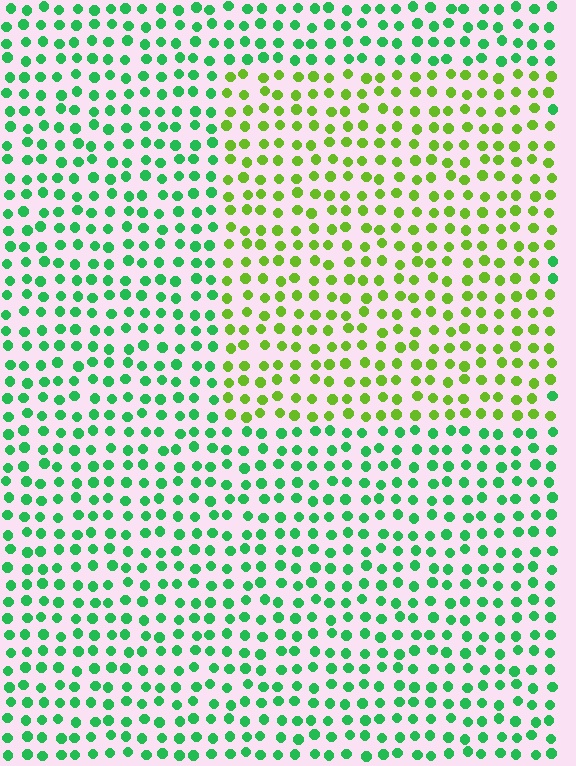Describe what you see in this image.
The image is filled with small green elements in a uniform arrangement. A rectangle-shaped region is visible where the elements are tinted to a slightly different hue, forming a subtle color boundary.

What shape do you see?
I see a rectangle.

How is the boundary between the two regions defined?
The boundary is defined purely by a slight shift in hue (about 46 degrees). Spacing, size, and orientation are identical on both sides.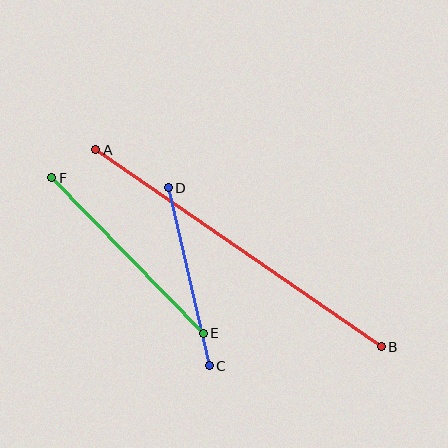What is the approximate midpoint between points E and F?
The midpoint is at approximately (128, 255) pixels.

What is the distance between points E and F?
The distance is approximately 217 pixels.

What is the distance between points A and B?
The distance is approximately 347 pixels.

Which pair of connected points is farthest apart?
Points A and B are farthest apart.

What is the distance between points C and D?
The distance is approximately 183 pixels.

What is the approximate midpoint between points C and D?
The midpoint is at approximately (189, 277) pixels.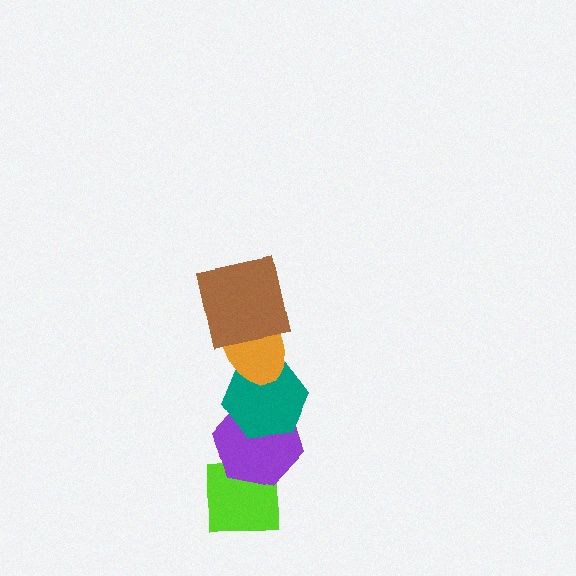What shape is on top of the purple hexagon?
The teal hexagon is on top of the purple hexagon.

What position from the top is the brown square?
The brown square is 1st from the top.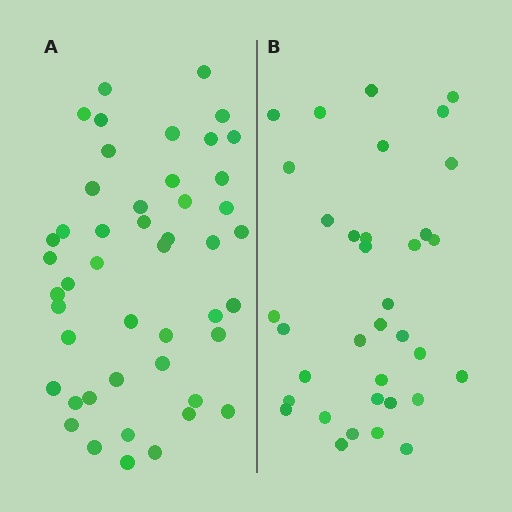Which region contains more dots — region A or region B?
Region A (the left region) has more dots.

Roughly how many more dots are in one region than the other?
Region A has roughly 12 or so more dots than region B.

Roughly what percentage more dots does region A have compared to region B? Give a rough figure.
About 35% more.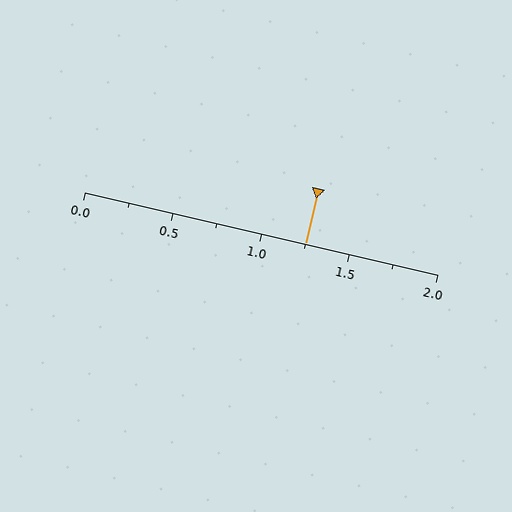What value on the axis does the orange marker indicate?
The marker indicates approximately 1.25.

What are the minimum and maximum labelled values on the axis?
The axis runs from 0.0 to 2.0.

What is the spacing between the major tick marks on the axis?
The major ticks are spaced 0.5 apart.